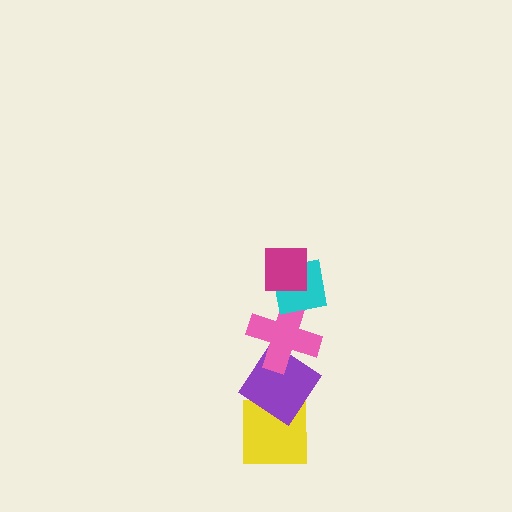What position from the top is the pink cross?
The pink cross is 3rd from the top.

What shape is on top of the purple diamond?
The pink cross is on top of the purple diamond.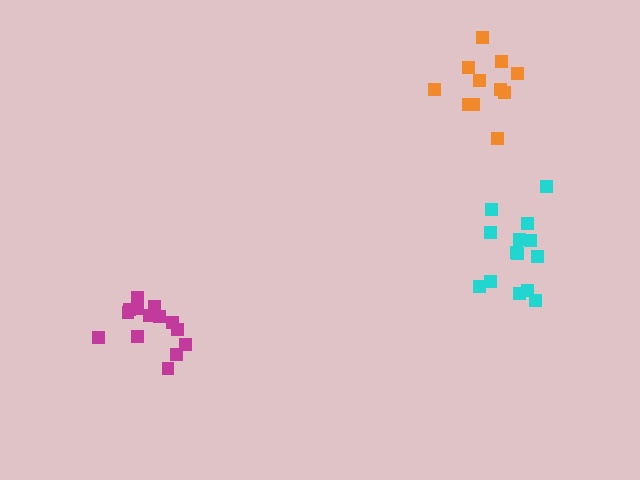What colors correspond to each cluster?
The clusters are colored: orange, magenta, cyan.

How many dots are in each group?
Group 1: 11 dots, Group 2: 14 dots, Group 3: 14 dots (39 total).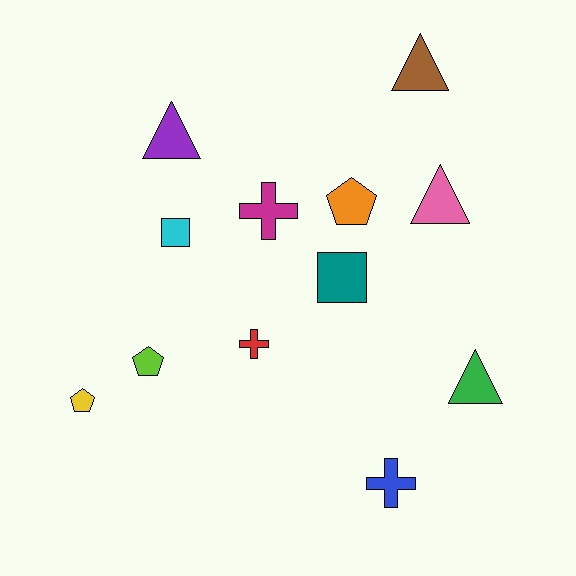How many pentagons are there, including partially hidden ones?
There are 3 pentagons.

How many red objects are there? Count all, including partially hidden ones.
There is 1 red object.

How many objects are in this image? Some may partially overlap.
There are 12 objects.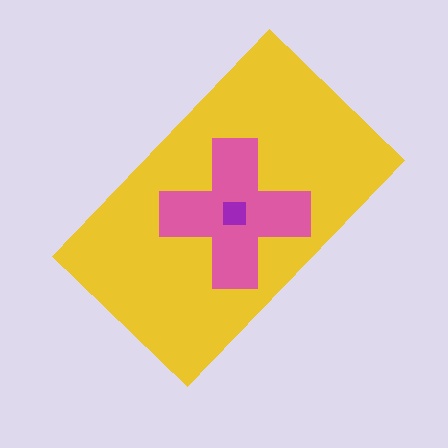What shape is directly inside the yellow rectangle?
The pink cross.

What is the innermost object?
The purple square.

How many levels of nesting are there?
3.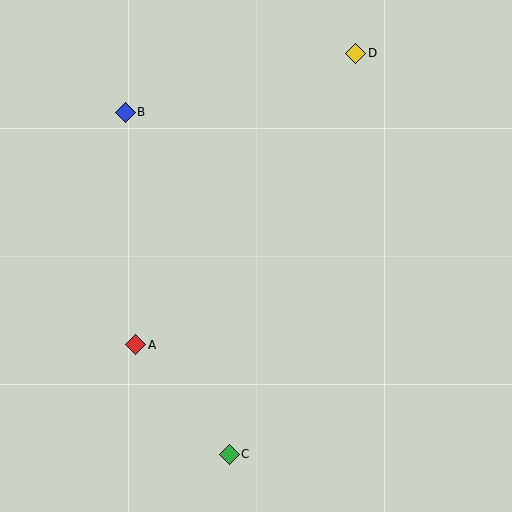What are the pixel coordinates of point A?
Point A is at (136, 345).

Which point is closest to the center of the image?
Point A at (136, 345) is closest to the center.